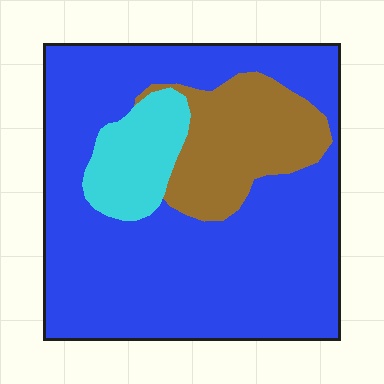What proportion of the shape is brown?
Brown covers around 20% of the shape.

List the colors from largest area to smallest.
From largest to smallest: blue, brown, cyan.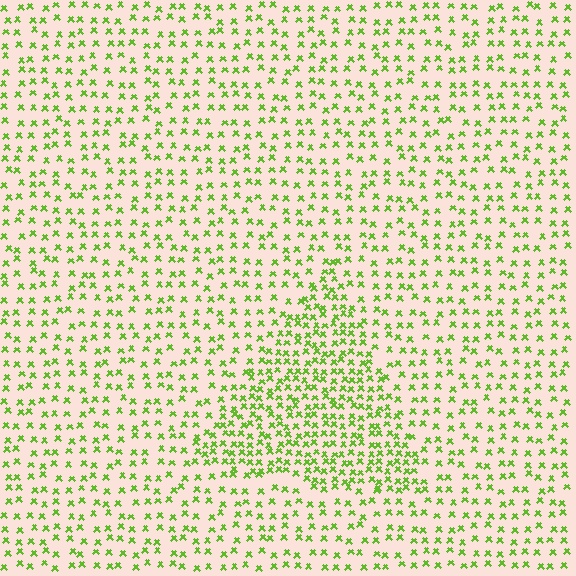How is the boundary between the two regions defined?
The boundary is defined by a change in element density (approximately 1.9x ratio). All elements are the same color, size, and shape.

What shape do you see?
I see a triangle.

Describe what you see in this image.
The image contains small lime elements arranged at two different densities. A triangle-shaped region is visible where the elements are more densely packed than the surrounding area.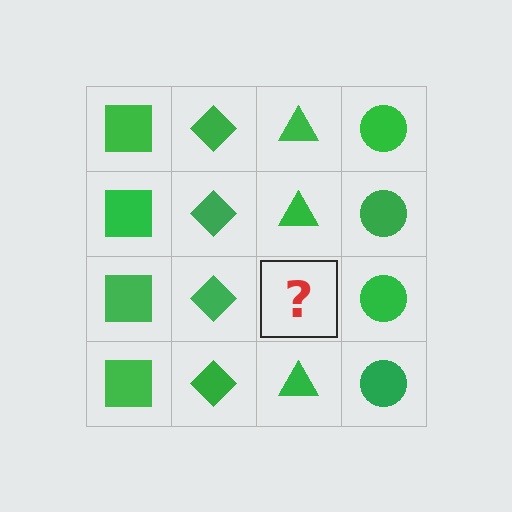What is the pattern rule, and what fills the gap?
The rule is that each column has a consistent shape. The gap should be filled with a green triangle.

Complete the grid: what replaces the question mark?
The question mark should be replaced with a green triangle.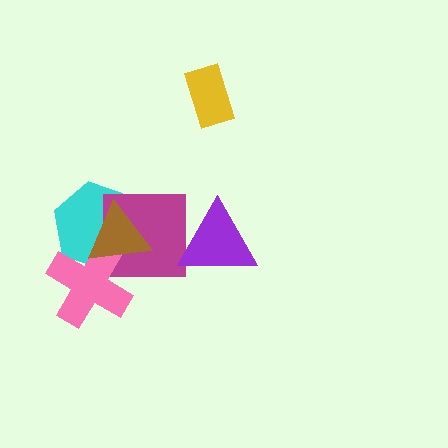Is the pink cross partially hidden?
Yes, it is partially covered by another shape.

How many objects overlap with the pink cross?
3 objects overlap with the pink cross.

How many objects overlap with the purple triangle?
1 object overlaps with the purple triangle.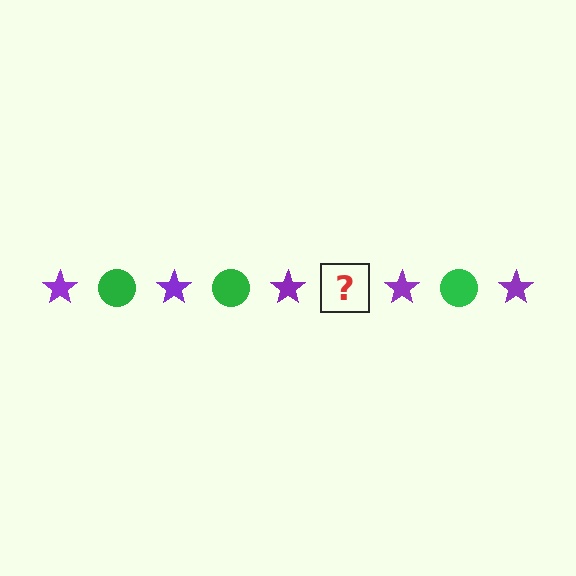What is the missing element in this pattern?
The missing element is a green circle.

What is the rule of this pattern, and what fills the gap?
The rule is that the pattern alternates between purple star and green circle. The gap should be filled with a green circle.